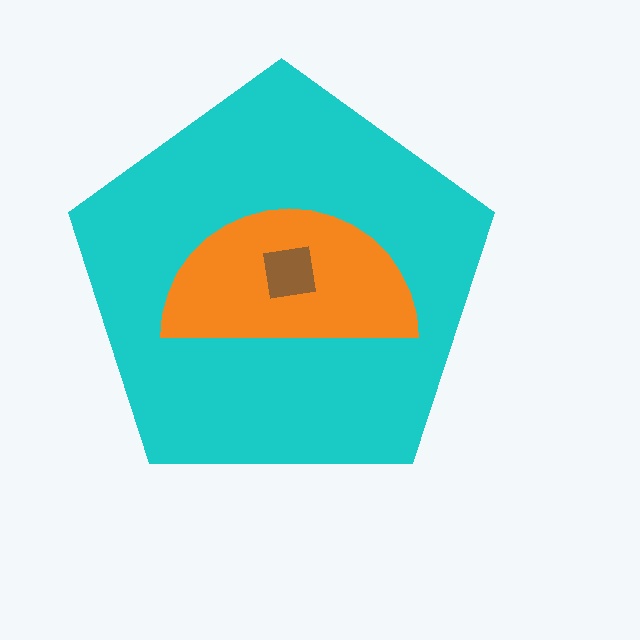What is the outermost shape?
The cyan pentagon.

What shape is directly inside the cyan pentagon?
The orange semicircle.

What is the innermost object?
The brown square.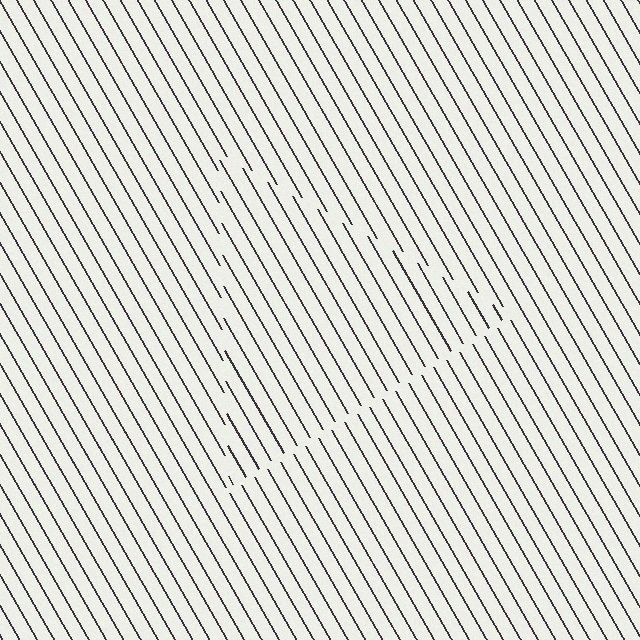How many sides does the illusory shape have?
3 sides — the line-ends trace a triangle.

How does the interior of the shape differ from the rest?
The interior of the shape contains the same grating, shifted by half a period — the contour is defined by the phase discontinuity where line-ends from the inner and outer gratings abut.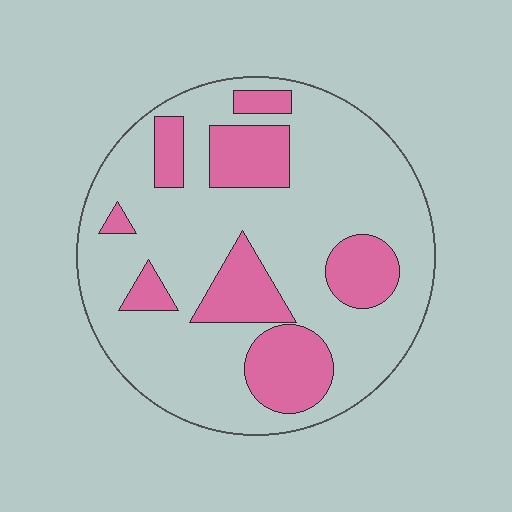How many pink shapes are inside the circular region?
8.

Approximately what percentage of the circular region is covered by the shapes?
Approximately 25%.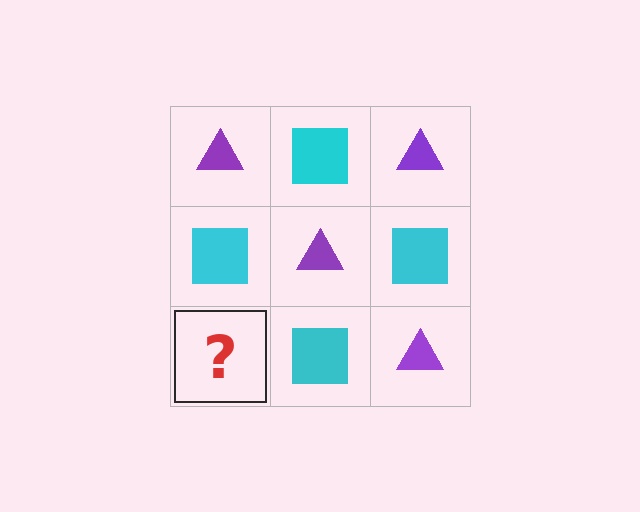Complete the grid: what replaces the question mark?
The question mark should be replaced with a purple triangle.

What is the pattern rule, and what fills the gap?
The rule is that it alternates purple triangle and cyan square in a checkerboard pattern. The gap should be filled with a purple triangle.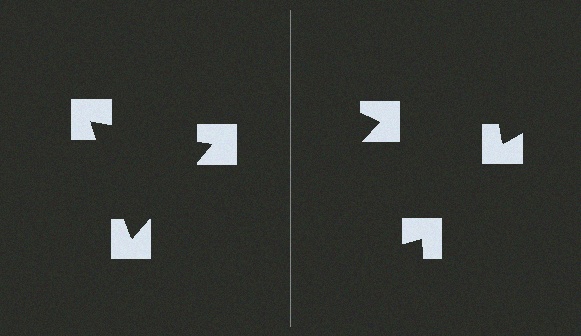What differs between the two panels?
The notched squares are positioned identically on both sides; only the wedge orientations differ. On the left they align to a triangle; on the right they are misaligned.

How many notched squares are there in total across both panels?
6 — 3 on each side.